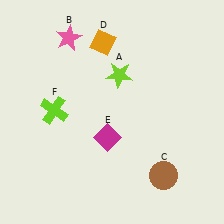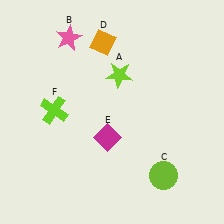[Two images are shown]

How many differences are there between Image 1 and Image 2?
There is 1 difference between the two images.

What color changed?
The circle (C) changed from brown in Image 1 to lime in Image 2.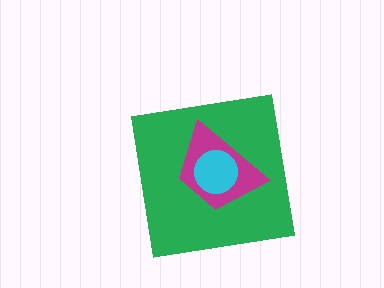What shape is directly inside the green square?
The magenta trapezoid.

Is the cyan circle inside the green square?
Yes.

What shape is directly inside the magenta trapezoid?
The cyan circle.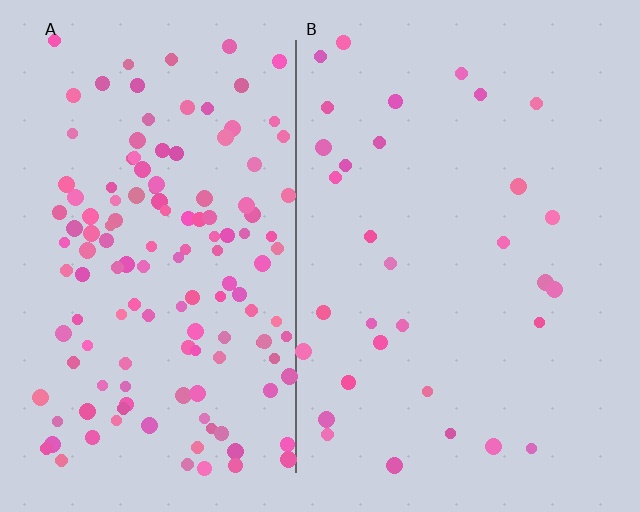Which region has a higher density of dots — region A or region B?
A (the left).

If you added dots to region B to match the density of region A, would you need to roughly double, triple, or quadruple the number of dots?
Approximately quadruple.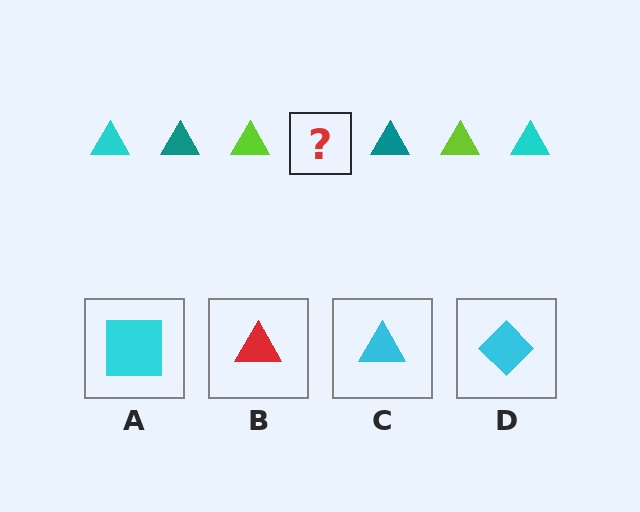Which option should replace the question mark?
Option C.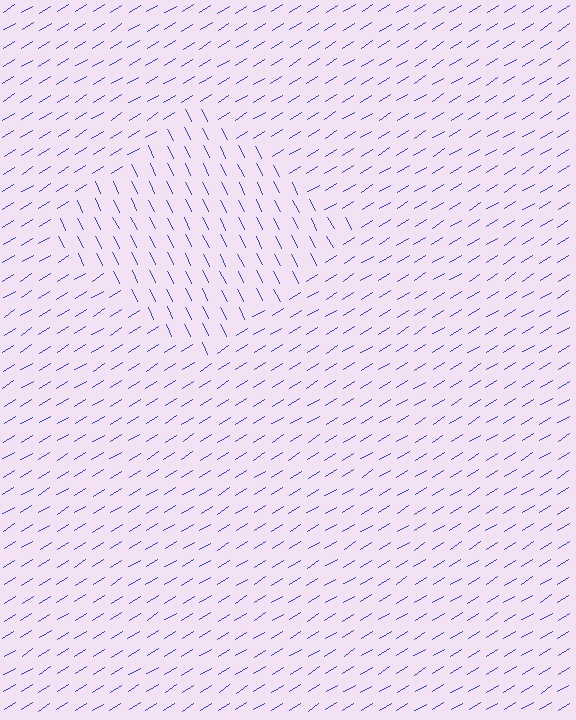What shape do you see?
I see a diamond.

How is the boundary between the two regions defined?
The boundary is defined purely by a change in line orientation (approximately 84 degrees difference). All lines are the same color and thickness.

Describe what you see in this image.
The image is filled with small blue line segments. A diamond region in the image has lines oriented differently from the surrounding lines, creating a visible texture boundary.